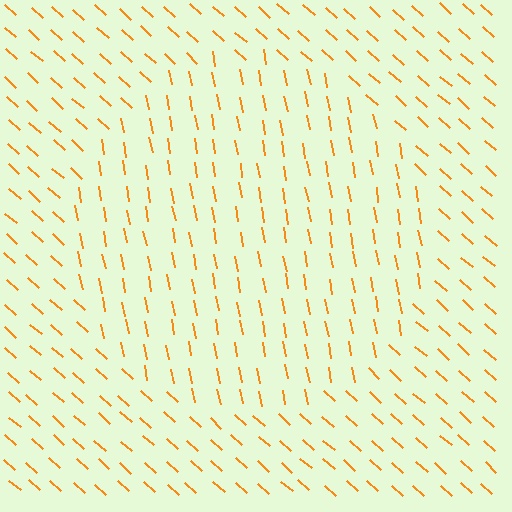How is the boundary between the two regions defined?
The boundary is defined purely by a change in line orientation (approximately 38 degrees difference). All lines are the same color and thickness.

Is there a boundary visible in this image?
Yes, there is a texture boundary formed by a change in line orientation.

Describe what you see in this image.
The image is filled with small orange line segments. A circle region in the image has lines oriented differently from the surrounding lines, creating a visible texture boundary.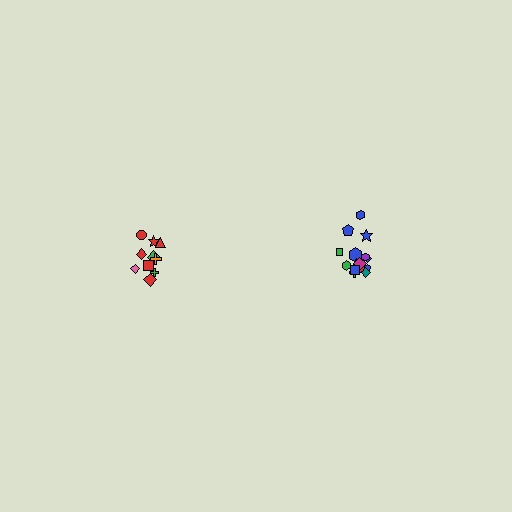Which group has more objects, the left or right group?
The right group.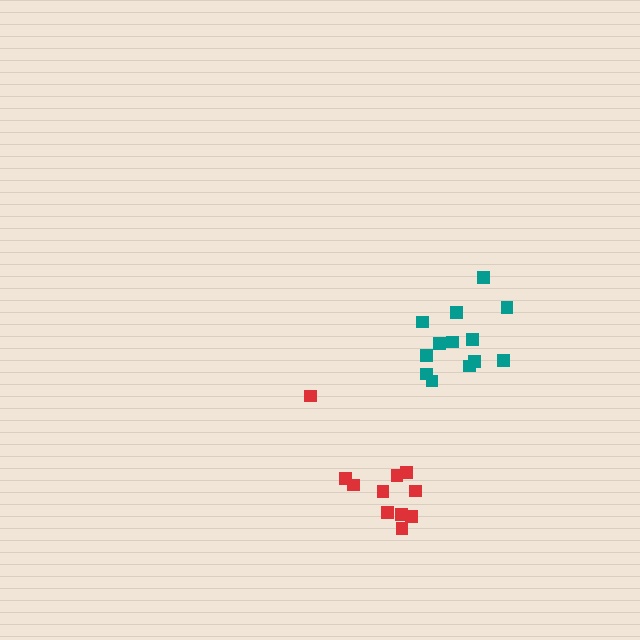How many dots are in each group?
Group 1: 13 dots, Group 2: 11 dots (24 total).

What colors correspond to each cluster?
The clusters are colored: teal, red.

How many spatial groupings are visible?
There are 2 spatial groupings.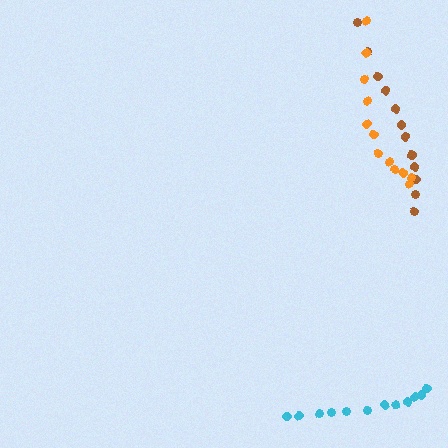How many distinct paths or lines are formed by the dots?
There are 3 distinct paths.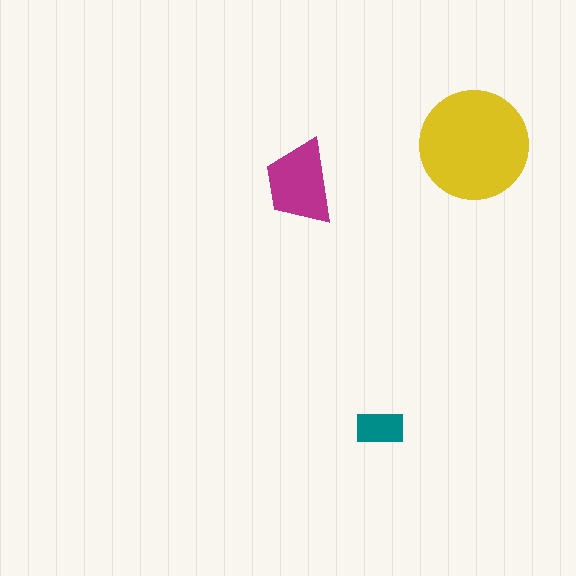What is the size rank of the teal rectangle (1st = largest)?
3rd.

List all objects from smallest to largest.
The teal rectangle, the magenta trapezoid, the yellow circle.